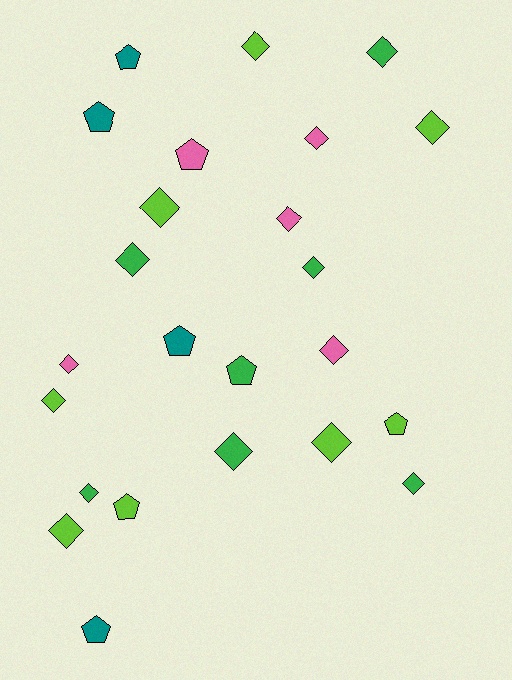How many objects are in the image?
There are 24 objects.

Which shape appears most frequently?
Diamond, with 16 objects.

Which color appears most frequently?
Lime, with 8 objects.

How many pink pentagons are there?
There is 1 pink pentagon.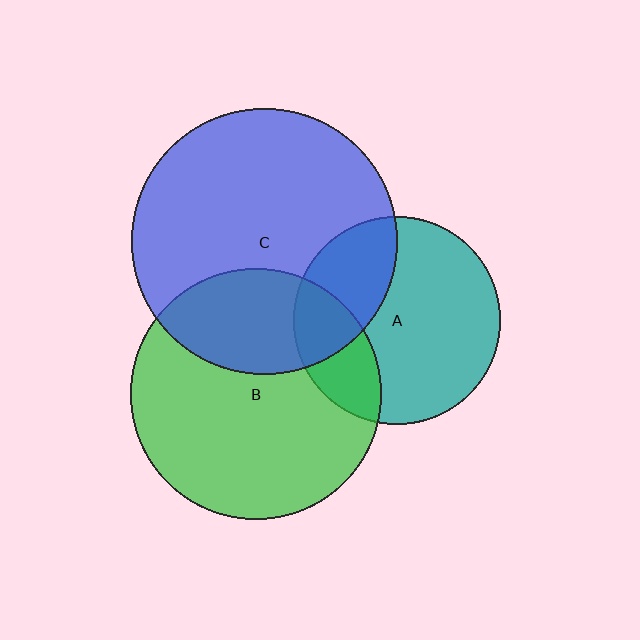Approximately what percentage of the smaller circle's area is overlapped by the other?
Approximately 30%.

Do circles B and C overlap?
Yes.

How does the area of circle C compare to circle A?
Approximately 1.6 times.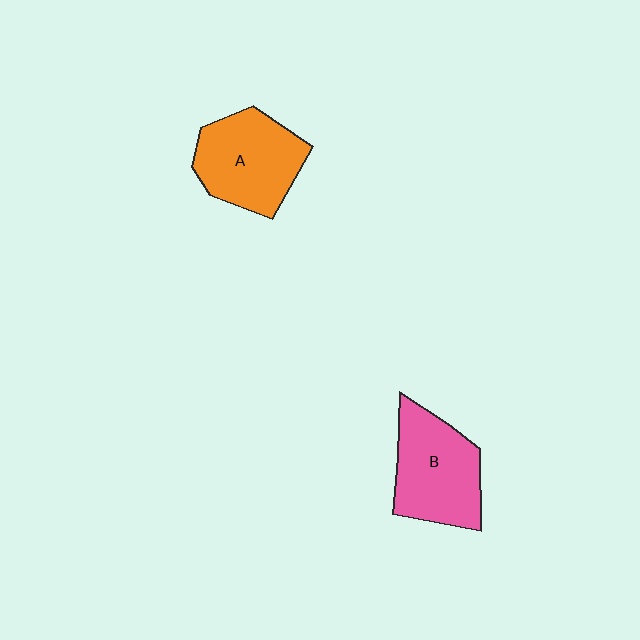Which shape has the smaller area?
Shape A (orange).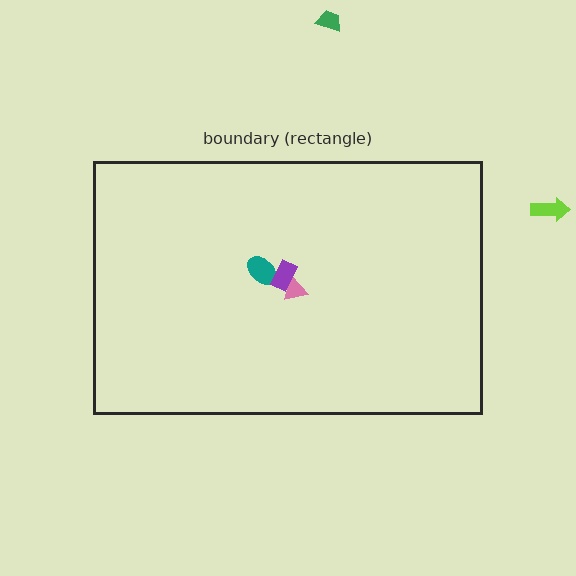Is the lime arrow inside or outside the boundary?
Outside.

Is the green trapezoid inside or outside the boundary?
Outside.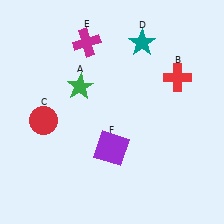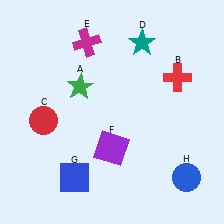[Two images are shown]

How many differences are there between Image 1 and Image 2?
There are 2 differences between the two images.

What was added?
A blue square (G), a blue circle (H) were added in Image 2.